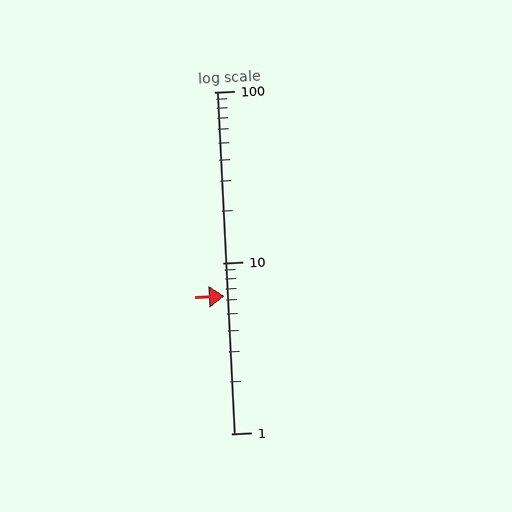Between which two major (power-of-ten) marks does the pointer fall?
The pointer is between 1 and 10.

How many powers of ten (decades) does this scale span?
The scale spans 2 decades, from 1 to 100.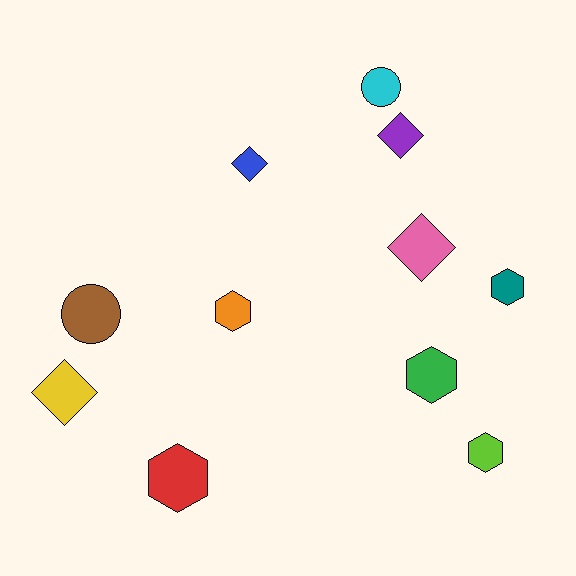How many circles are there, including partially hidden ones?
There are 2 circles.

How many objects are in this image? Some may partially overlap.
There are 11 objects.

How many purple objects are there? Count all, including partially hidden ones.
There is 1 purple object.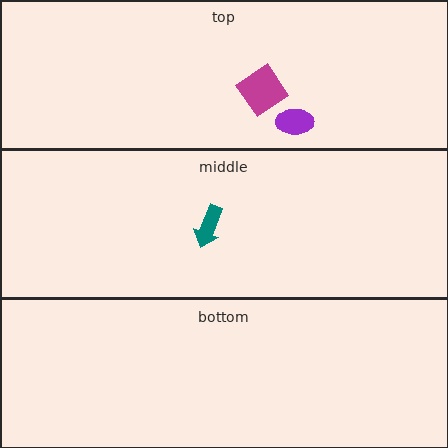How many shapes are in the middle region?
1.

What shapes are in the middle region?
The teal arrow.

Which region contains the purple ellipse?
The top region.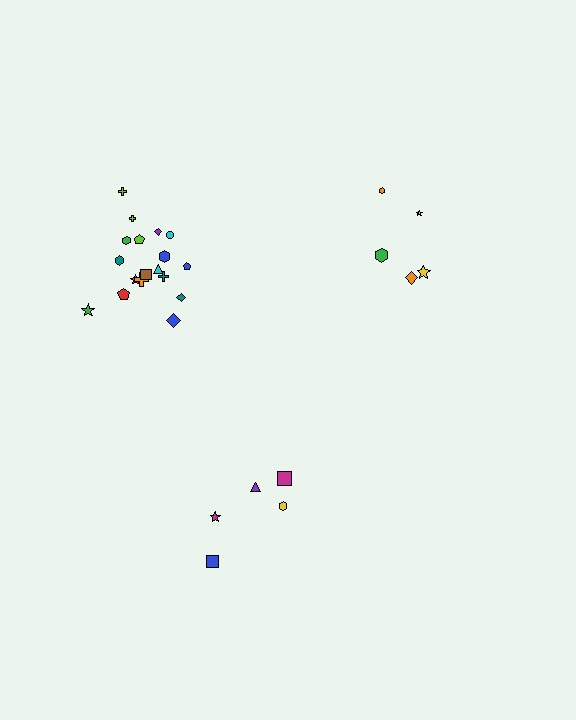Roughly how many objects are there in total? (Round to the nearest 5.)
Roughly 30 objects in total.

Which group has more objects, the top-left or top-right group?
The top-left group.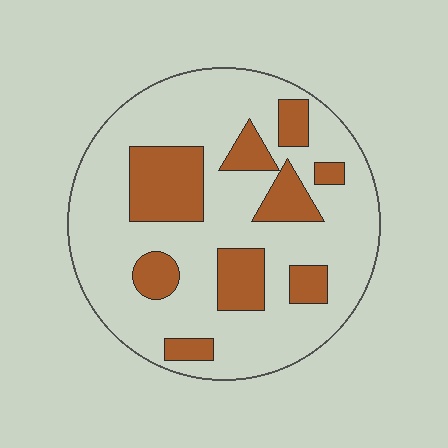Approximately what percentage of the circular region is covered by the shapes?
Approximately 25%.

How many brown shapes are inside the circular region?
9.